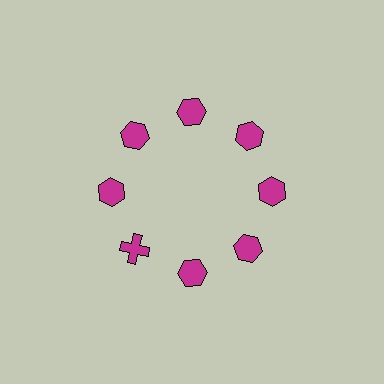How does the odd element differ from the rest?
It has a different shape: cross instead of hexagon.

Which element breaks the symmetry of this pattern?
The magenta cross at roughly the 8 o'clock position breaks the symmetry. All other shapes are magenta hexagons.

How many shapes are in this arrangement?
There are 8 shapes arranged in a ring pattern.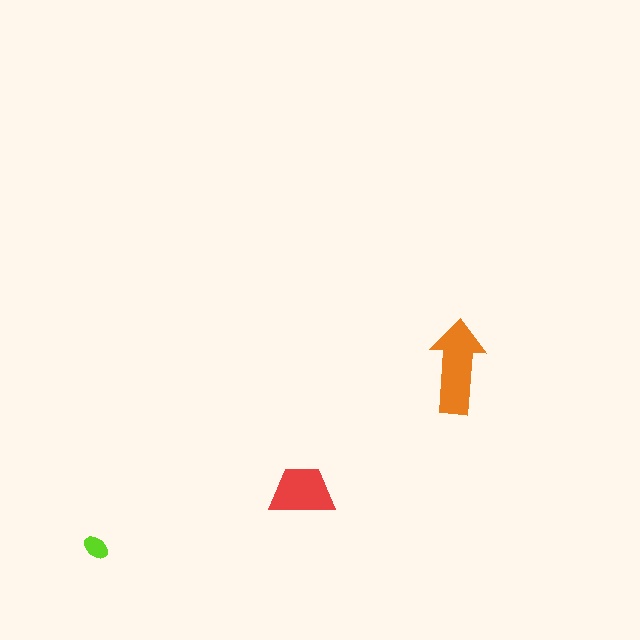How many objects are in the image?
There are 3 objects in the image.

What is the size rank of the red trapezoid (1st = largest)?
2nd.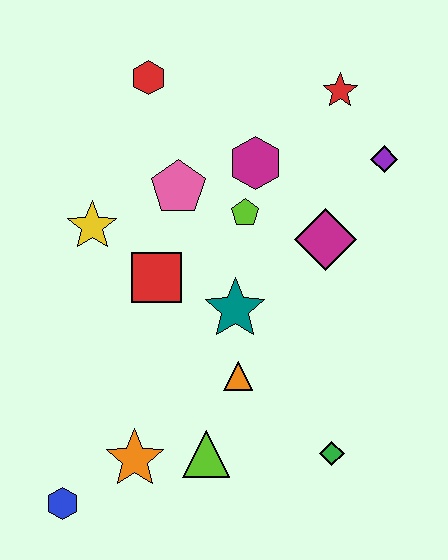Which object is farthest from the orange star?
The red star is farthest from the orange star.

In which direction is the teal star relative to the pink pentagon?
The teal star is below the pink pentagon.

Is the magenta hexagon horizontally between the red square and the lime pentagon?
No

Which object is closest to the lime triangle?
The orange star is closest to the lime triangle.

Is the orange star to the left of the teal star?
Yes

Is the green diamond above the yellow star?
No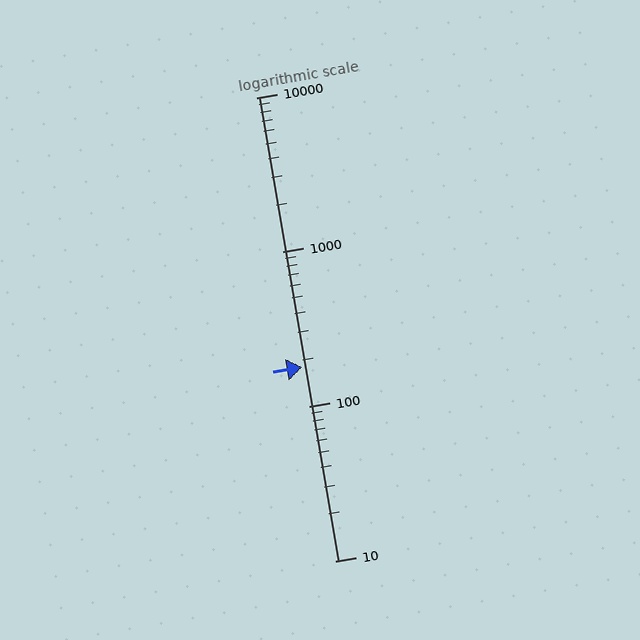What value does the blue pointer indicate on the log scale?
The pointer indicates approximately 180.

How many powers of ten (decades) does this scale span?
The scale spans 3 decades, from 10 to 10000.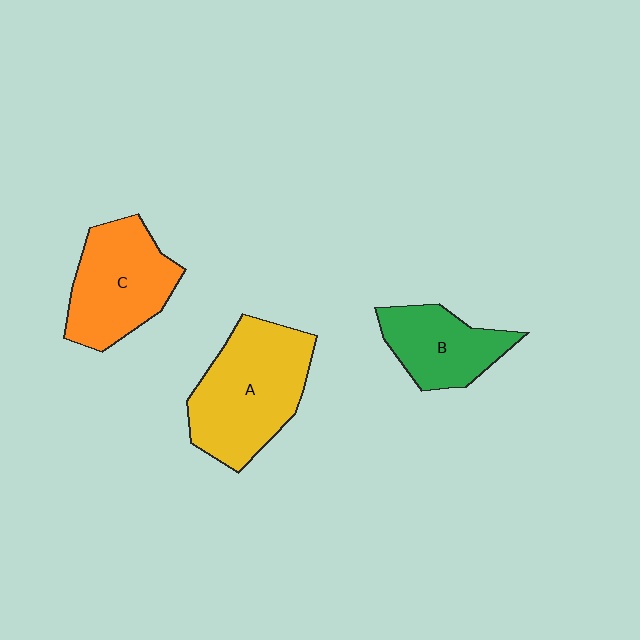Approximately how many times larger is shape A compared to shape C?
Approximately 1.2 times.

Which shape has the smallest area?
Shape B (green).